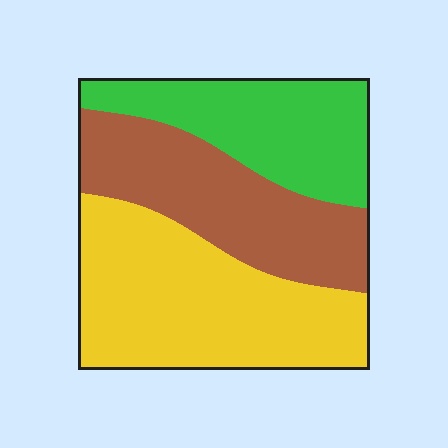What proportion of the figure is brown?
Brown takes up between a sixth and a third of the figure.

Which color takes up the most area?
Yellow, at roughly 40%.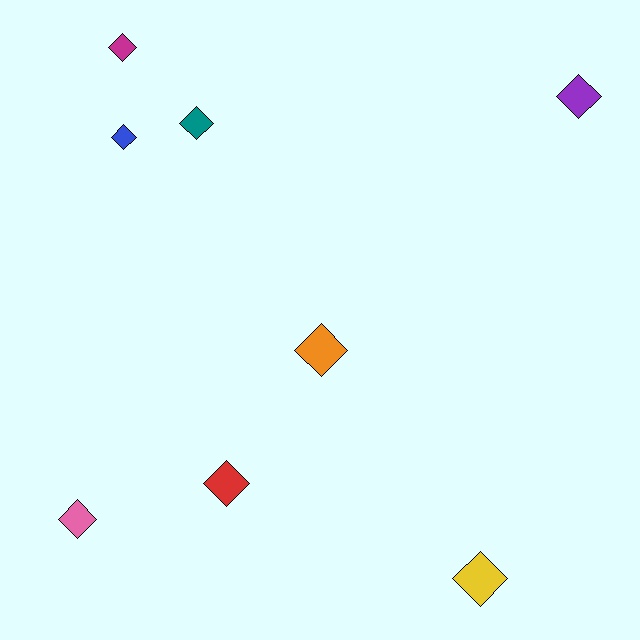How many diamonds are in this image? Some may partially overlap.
There are 8 diamonds.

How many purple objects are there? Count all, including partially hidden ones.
There is 1 purple object.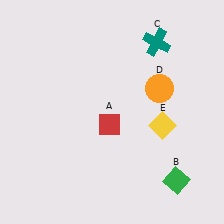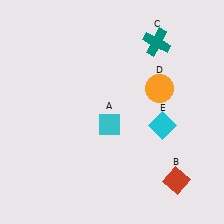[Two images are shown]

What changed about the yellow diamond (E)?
In Image 1, E is yellow. In Image 2, it changed to cyan.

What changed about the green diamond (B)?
In Image 1, B is green. In Image 2, it changed to red.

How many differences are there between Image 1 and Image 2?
There are 3 differences between the two images.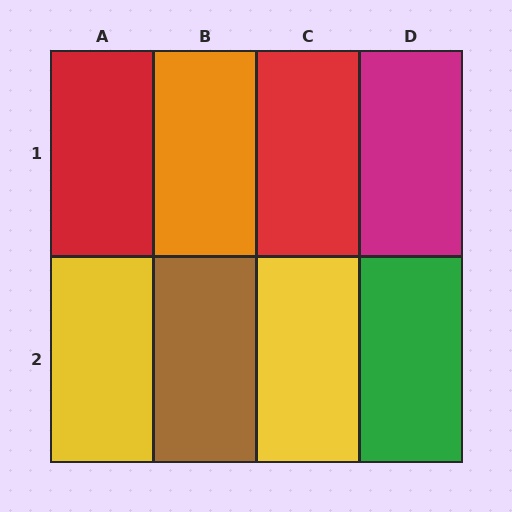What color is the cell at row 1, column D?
Magenta.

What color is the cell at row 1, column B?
Orange.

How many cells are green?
1 cell is green.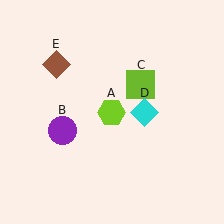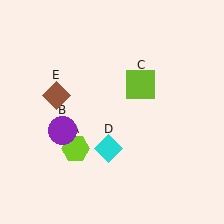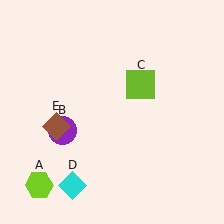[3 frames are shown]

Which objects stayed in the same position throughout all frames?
Purple circle (object B) and lime square (object C) remained stationary.